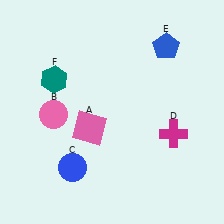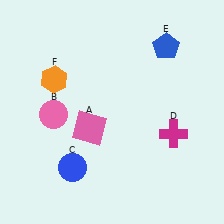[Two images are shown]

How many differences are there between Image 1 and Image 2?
There is 1 difference between the two images.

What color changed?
The hexagon (F) changed from teal in Image 1 to orange in Image 2.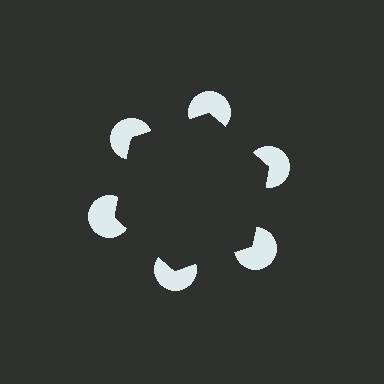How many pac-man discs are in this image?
There are 6 — one at each vertex of the illusory hexagon.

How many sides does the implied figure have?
6 sides.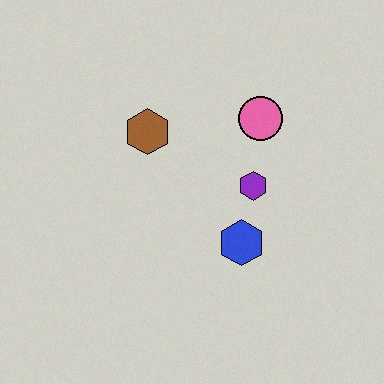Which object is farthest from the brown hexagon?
The blue hexagon is farthest from the brown hexagon.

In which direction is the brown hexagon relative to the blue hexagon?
The brown hexagon is above the blue hexagon.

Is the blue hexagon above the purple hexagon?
No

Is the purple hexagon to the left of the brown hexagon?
No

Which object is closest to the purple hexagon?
The blue hexagon is closest to the purple hexagon.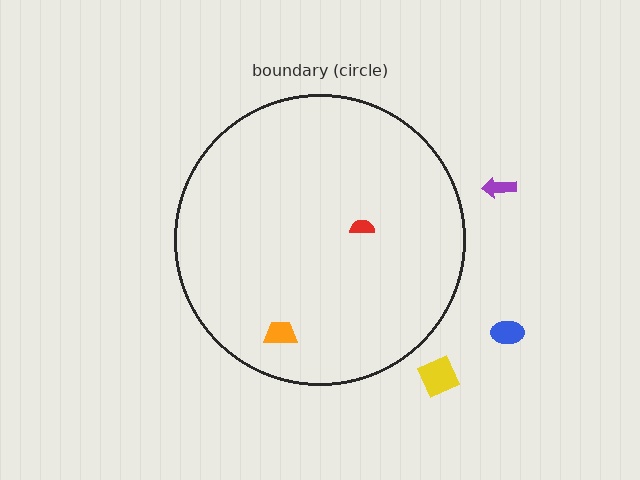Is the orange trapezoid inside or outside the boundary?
Inside.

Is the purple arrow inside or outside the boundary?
Outside.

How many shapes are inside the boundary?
2 inside, 3 outside.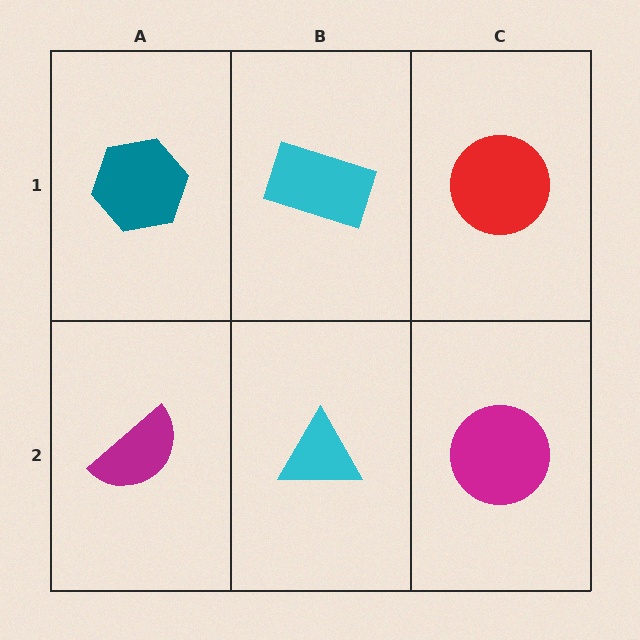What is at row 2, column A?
A magenta semicircle.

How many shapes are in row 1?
3 shapes.